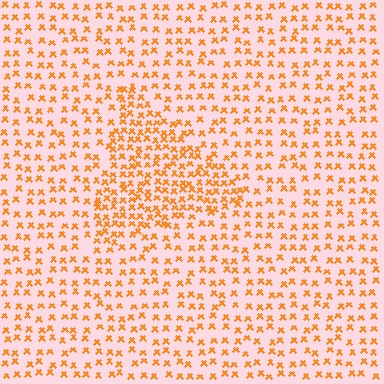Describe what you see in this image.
The image contains small orange elements arranged at two different densities. A triangle-shaped region is visible where the elements are more densely packed than the surrounding area.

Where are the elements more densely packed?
The elements are more densely packed inside the triangle boundary.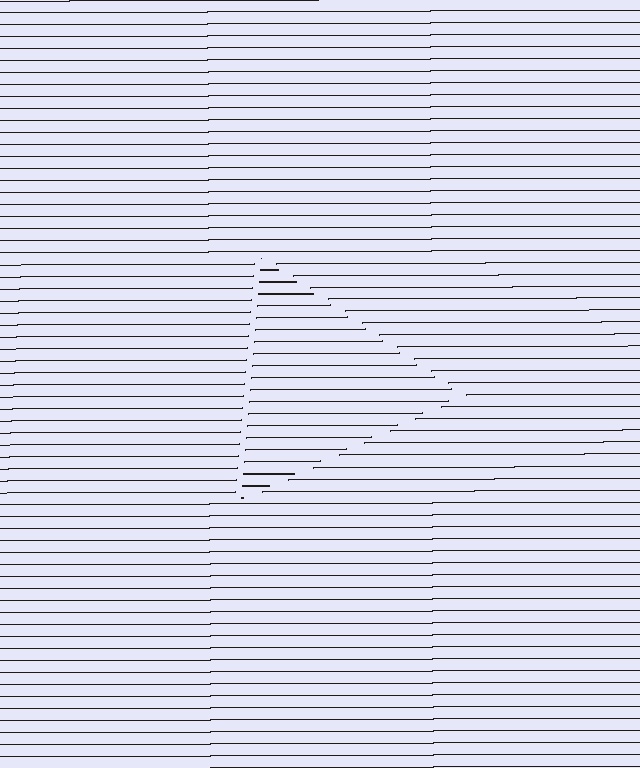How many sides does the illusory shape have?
3 sides — the line-ends trace a triangle.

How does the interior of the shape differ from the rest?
The interior of the shape contains the same grating, shifted by half a period — the contour is defined by the phase discontinuity where line-ends from the inner and outer gratings abut.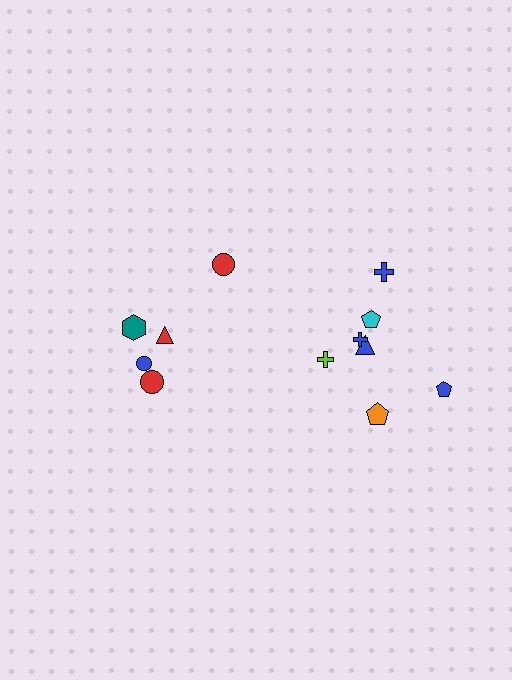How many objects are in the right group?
There are 7 objects.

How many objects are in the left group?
There are 5 objects.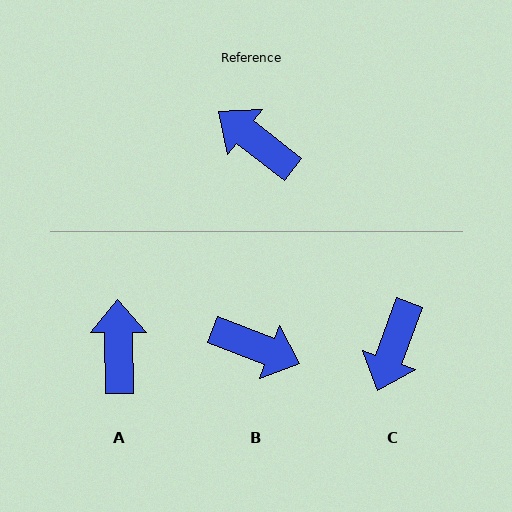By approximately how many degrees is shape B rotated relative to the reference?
Approximately 163 degrees clockwise.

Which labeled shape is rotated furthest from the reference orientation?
B, about 163 degrees away.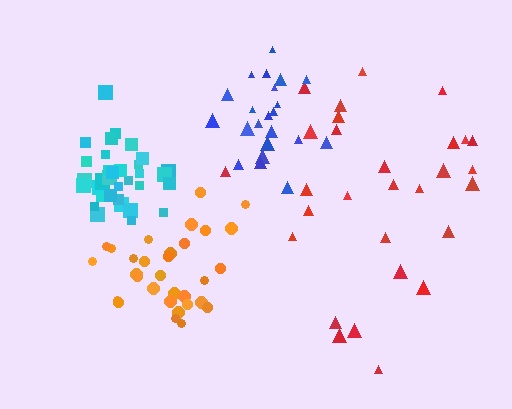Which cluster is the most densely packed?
Cyan.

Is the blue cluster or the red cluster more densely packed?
Blue.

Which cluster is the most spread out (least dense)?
Red.